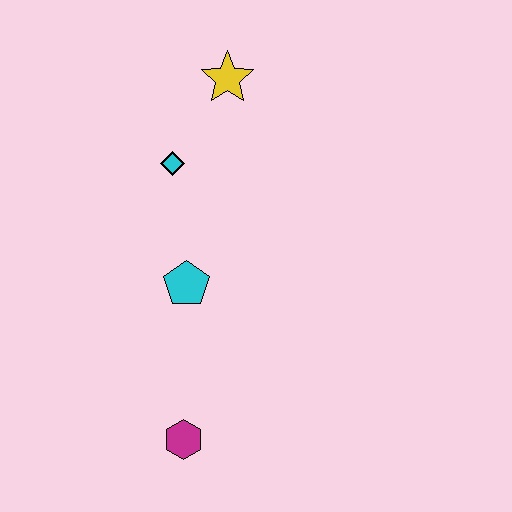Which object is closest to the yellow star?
The cyan diamond is closest to the yellow star.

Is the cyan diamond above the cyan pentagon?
Yes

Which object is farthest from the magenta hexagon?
The yellow star is farthest from the magenta hexagon.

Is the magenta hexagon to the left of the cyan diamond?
No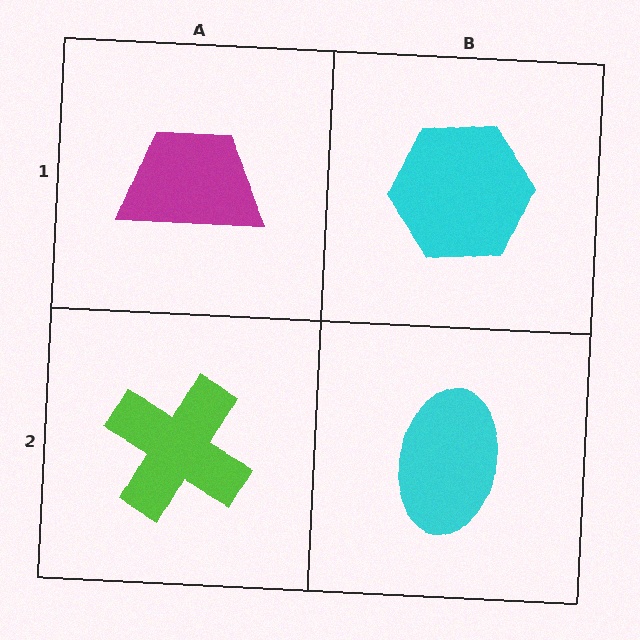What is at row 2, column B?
A cyan ellipse.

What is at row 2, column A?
A lime cross.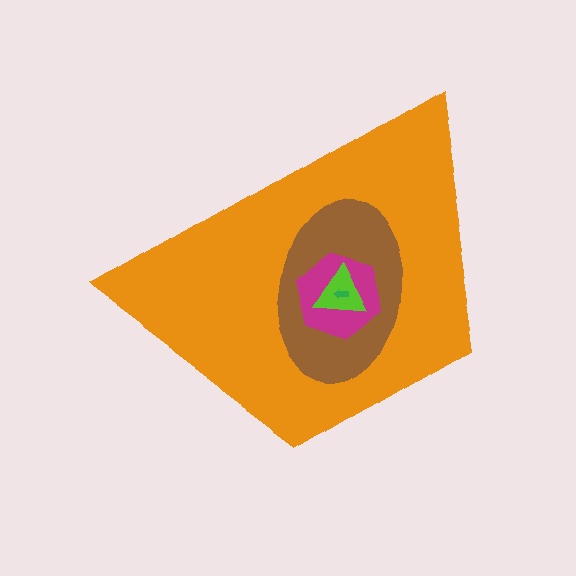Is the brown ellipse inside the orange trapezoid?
Yes.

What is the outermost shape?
The orange trapezoid.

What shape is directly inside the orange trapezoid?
The brown ellipse.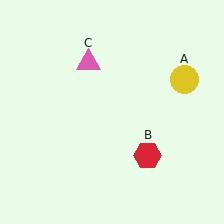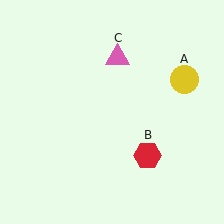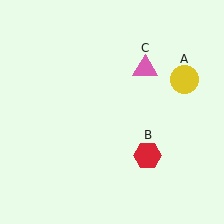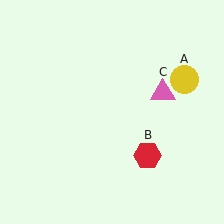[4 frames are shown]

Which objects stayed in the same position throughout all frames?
Yellow circle (object A) and red hexagon (object B) remained stationary.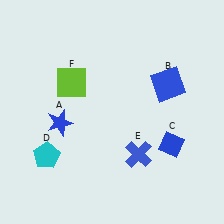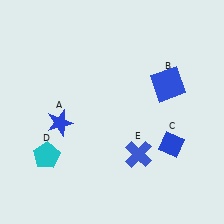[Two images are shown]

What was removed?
The lime square (F) was removed in Image 2.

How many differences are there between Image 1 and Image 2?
There is 1 difference between the two images.